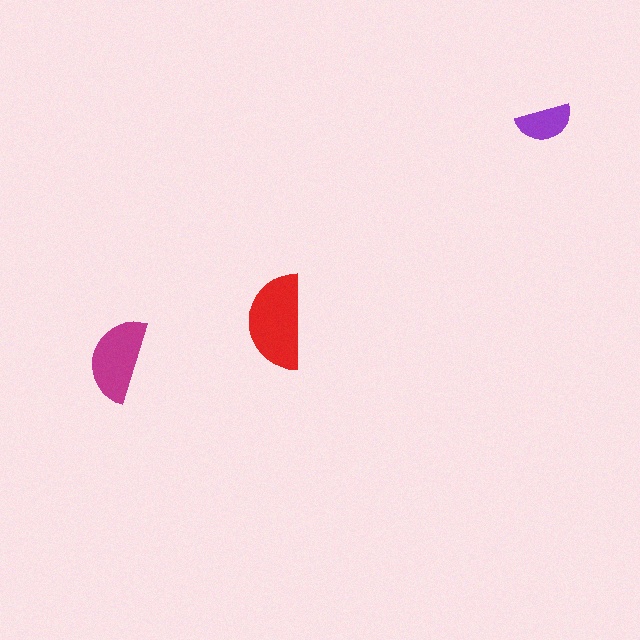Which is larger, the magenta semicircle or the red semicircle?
The red one.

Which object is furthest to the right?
The purple semicircle is rightmost.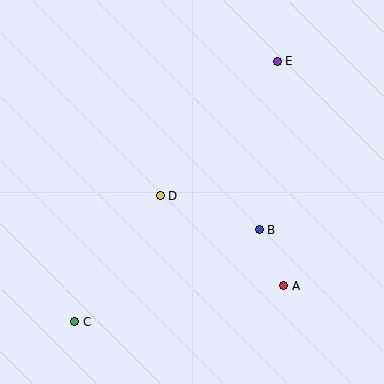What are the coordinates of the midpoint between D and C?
The midpoint between D and C is at (118, 259).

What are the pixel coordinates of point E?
Point E is at (277, 61).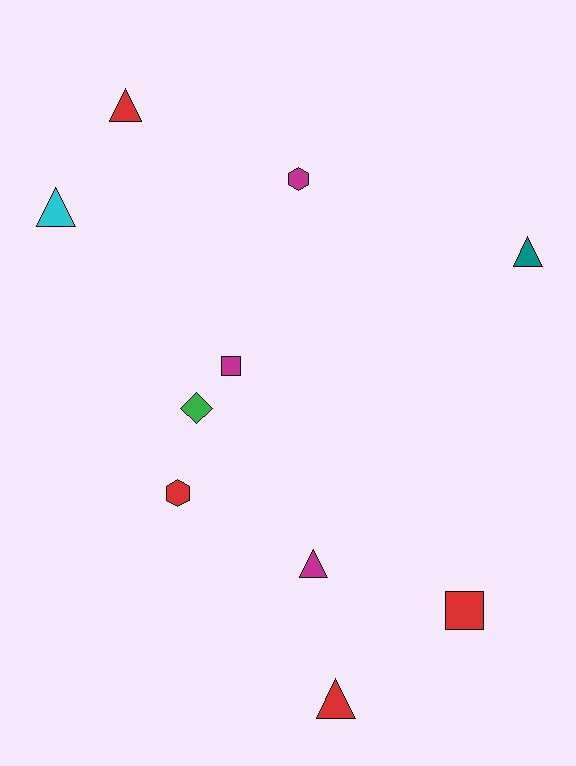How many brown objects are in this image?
There are no brown objects.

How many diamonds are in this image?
There is 1 diamond.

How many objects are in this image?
There are 10 objects.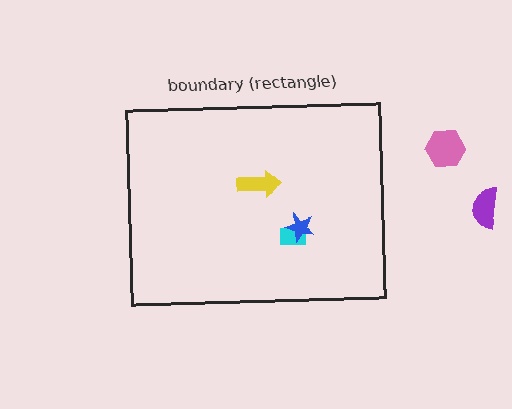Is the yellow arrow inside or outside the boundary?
Inside.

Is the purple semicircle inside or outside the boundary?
Outside.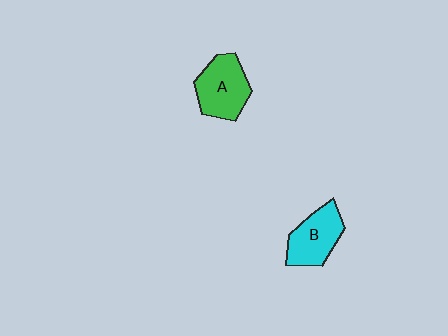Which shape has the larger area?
Shape A (green).